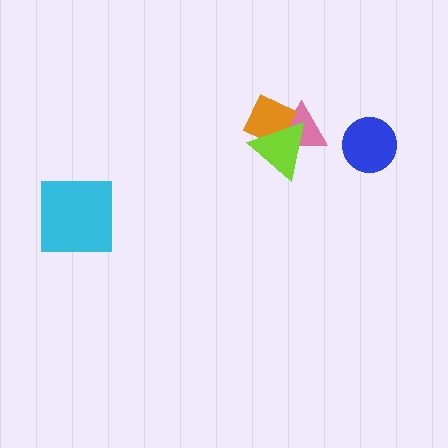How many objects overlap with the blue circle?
0 objects overlap with the blue circle.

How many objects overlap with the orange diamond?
2 objects overlap with the orange diamond.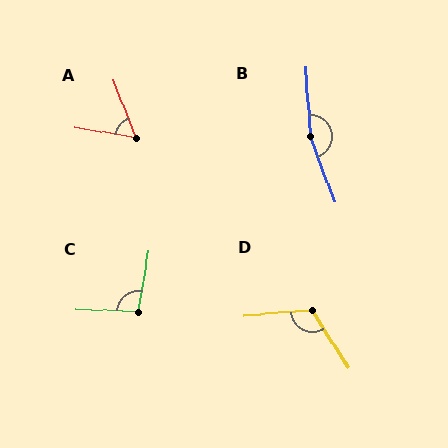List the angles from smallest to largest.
A (59°), C (97°), D (117°), B (163°).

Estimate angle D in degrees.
Approximately 117 degrees.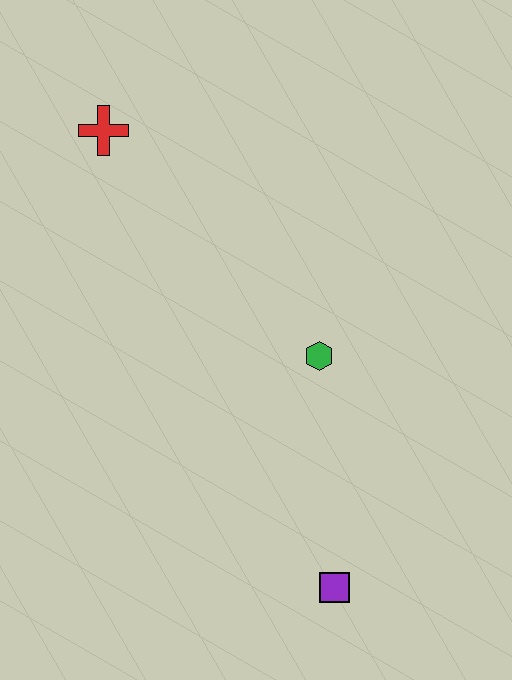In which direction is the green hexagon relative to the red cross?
The green hexagon is below the red cross.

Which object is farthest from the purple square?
The red cross is farthest from the purple square.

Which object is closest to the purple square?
The green hexagon is closest to the purple square.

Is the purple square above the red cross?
No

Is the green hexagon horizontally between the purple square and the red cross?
Yes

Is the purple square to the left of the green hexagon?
No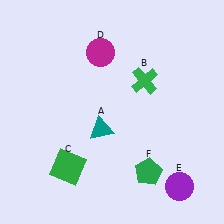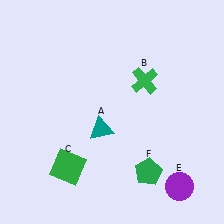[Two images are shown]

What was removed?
The magenta circle (D) was removed in Image 2.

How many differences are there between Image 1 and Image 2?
There is 1 difference between the two images.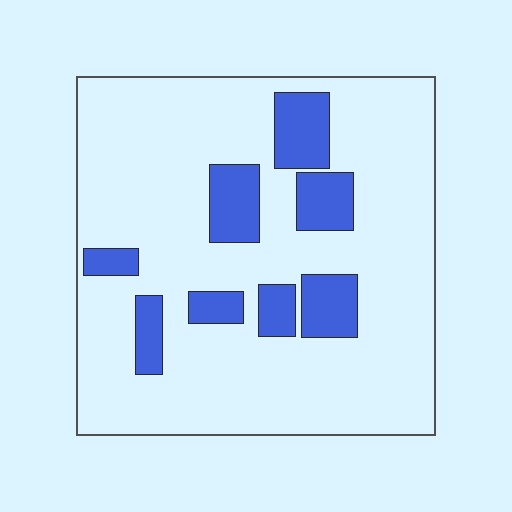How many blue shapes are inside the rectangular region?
8.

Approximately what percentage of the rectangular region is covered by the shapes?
Approximately 20%.